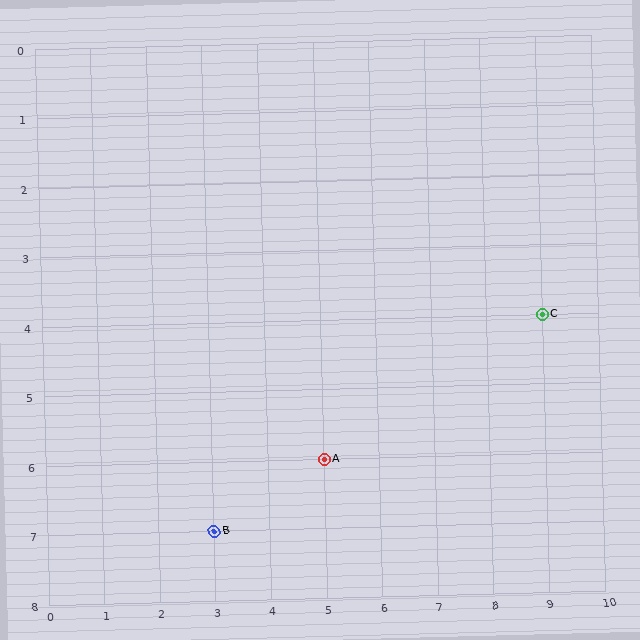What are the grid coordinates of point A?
Point A is at grid coordinates (5, 6).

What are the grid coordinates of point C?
Point C is at grid coordinates (9, 4).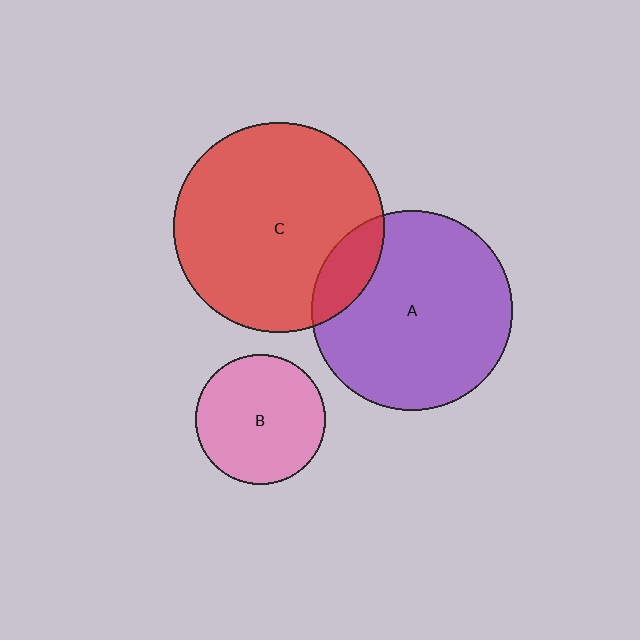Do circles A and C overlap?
Yes.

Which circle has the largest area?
Circle C (red).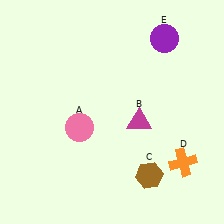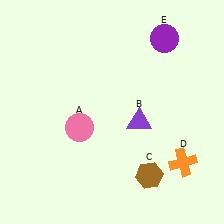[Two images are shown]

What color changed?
The triangle (B) changed from magenta in Image 1 to purple in Image 2.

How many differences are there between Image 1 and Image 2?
There is 1 difference between the two images.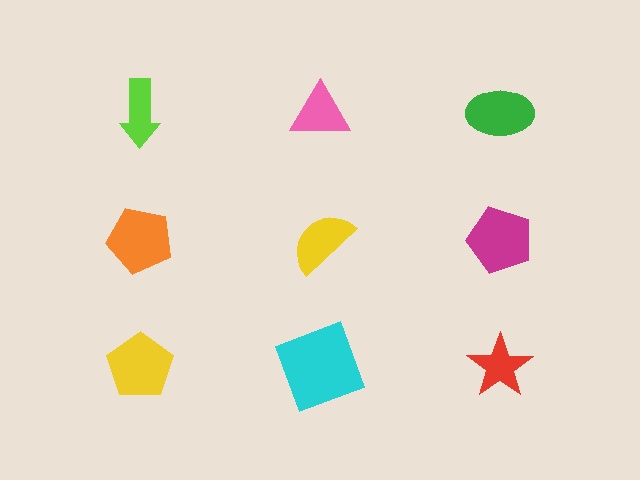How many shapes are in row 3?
3 shapes.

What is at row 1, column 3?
A green ellipse.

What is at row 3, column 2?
A cyan square.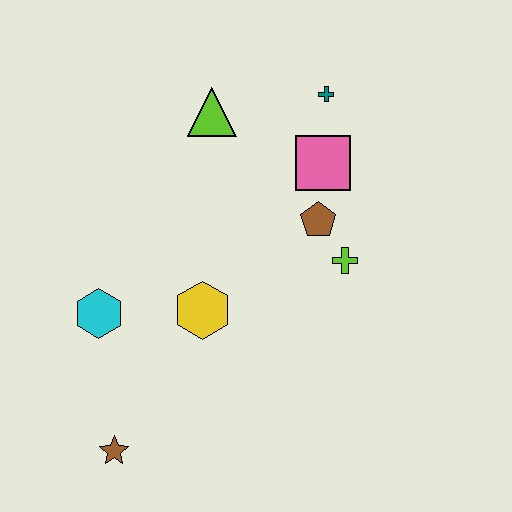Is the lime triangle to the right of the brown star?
Yes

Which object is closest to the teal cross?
The pink square is closest to the teal cross.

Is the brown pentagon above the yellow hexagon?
Yes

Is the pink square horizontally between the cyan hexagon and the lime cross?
Yes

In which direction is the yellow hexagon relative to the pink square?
The yellow hexagon is below the pink square.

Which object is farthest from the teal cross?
The brown star is farthest from the teal cross.